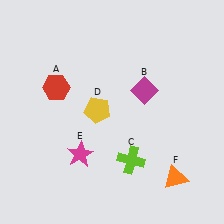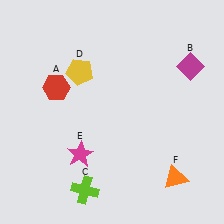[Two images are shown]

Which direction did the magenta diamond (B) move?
The magenta diamond (B) moved right.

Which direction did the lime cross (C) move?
The lime cross (C) moved left.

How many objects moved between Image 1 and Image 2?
3 objects moved between the two images.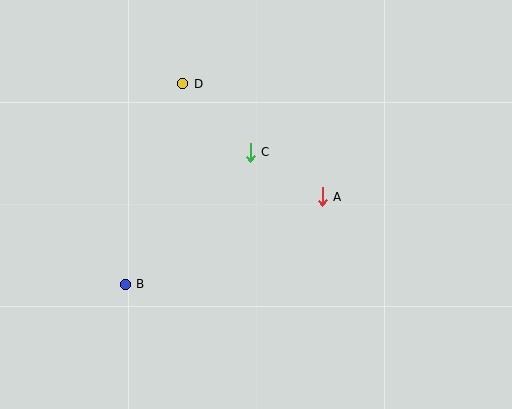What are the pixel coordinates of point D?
Point D is at (183, 84).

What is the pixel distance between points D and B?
The distance between D and B is 209 pixels.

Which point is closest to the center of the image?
Point C at (250, 152) is closest to the center.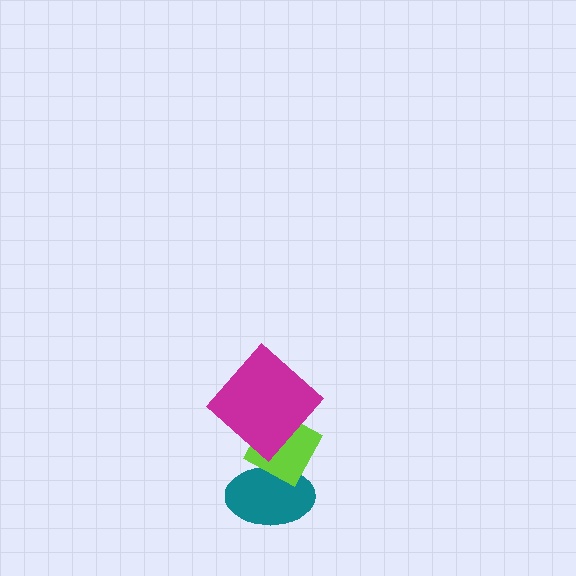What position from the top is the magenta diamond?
The magenta diamond is 1st from the top.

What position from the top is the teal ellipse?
The teal ellipse is 3rd from the top.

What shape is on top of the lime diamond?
The magenta diamond is on top of the lime diamond.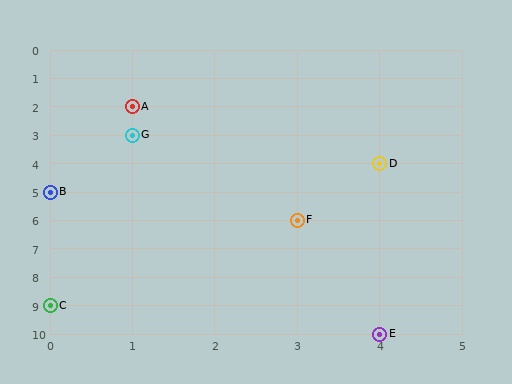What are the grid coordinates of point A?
Point A is at grid coordinates (1, 2).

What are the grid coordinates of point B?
Point B is at grid coordinates (0, 5).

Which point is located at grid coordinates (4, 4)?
Point D is at (4, 4).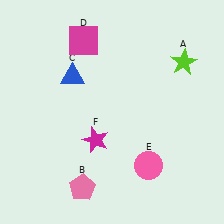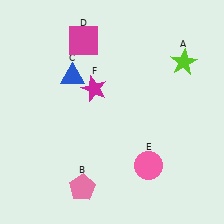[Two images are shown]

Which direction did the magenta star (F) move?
The magenta star (F) moved up.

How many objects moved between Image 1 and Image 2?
1 object moved between the two images.